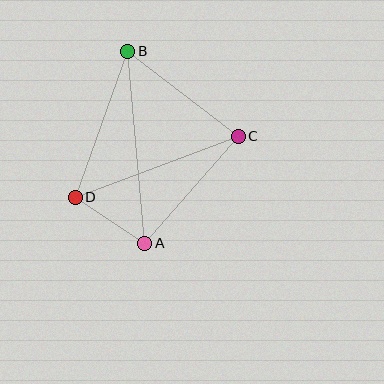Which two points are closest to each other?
Points A and D are closest to each other.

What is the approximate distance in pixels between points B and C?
The distance between B and C is approximately 140 pixels.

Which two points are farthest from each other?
Points A and B are farthest from each other.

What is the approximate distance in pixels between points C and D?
The distance between C and D is approximately 174 pixels.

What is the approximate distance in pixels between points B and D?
The distance between B and D is approximately 155 pixels.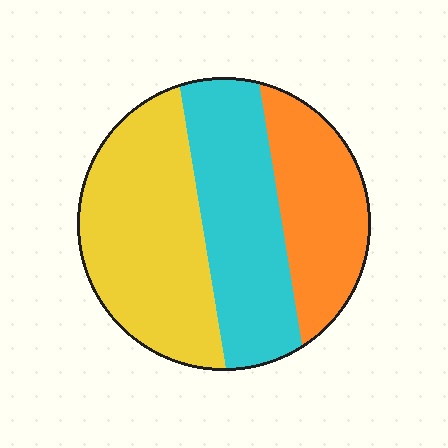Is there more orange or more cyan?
Cyan.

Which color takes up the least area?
Orange, at roughly 25%.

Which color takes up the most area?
Yellow, at roughly 40%.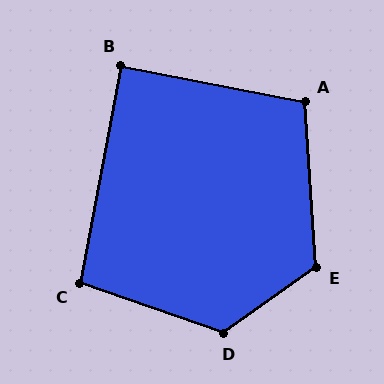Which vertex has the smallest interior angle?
B, at approximately 90 degrees.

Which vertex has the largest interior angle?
D, at approximately 125 degrees.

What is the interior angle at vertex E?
Approximately 122 degrees (obtuse).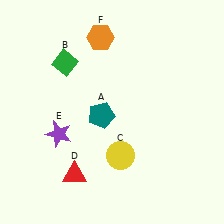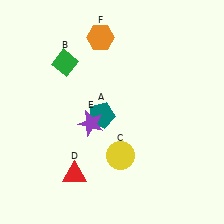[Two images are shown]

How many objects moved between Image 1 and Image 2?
1 object moved between the two images.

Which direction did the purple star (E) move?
The purple star (E) moved right.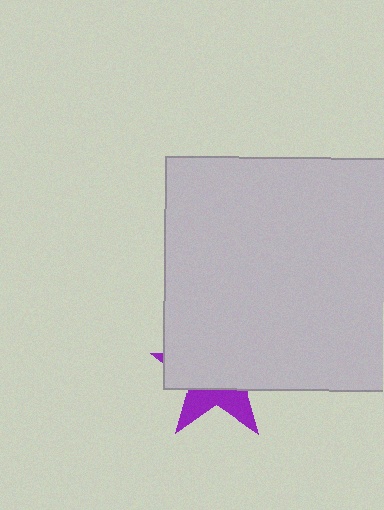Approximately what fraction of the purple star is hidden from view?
Roughly 67% of the purple star is hidden behind the light gray square.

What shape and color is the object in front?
The object in front is a light gray square.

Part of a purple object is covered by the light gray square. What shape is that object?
It is a star.